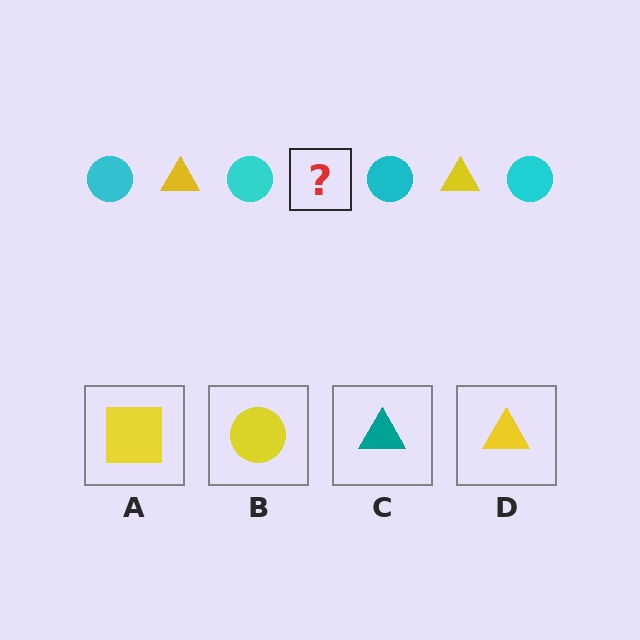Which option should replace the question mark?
Option D.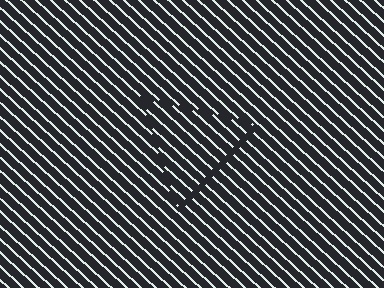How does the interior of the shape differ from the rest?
The interior of the shape contains the same grating, shifted by half a period — the contour is defined by the phase discontinuity where line-ends from the inner and outer gratings abut.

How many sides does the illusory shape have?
3 sides — the line-ends trace a triangle.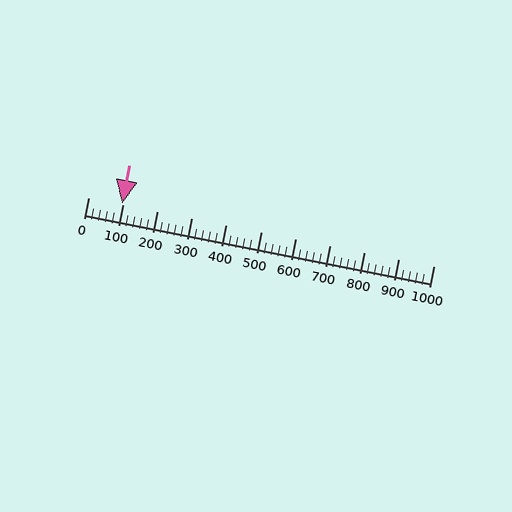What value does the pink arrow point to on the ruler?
The pink arrow points to approximately 99.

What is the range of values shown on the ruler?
The ruler shows values from 0 to 1000.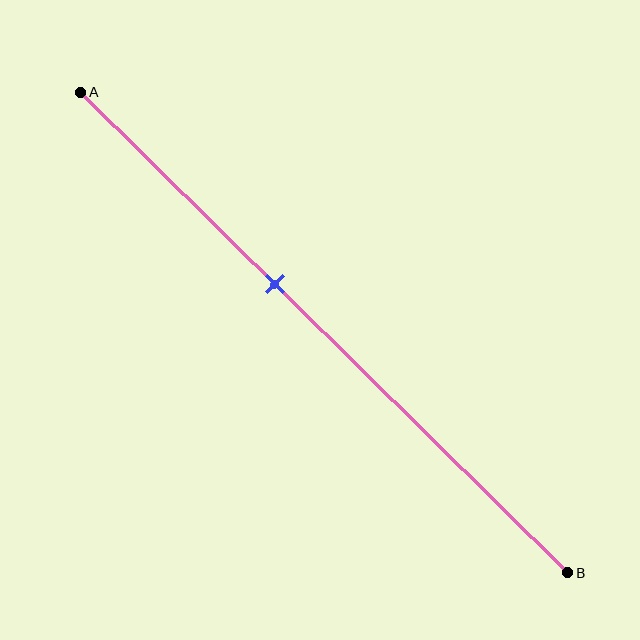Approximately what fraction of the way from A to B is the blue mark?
The blue mark is approximately 40% of the way from A to B.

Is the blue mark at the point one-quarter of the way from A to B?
No, the mark is at about 40% from A, not at the 25% one-quarter point.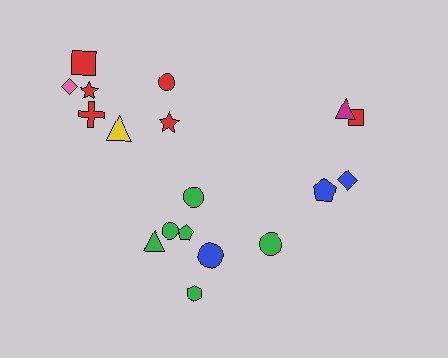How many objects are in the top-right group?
There are 4 objects.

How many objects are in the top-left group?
There are 7 objects.